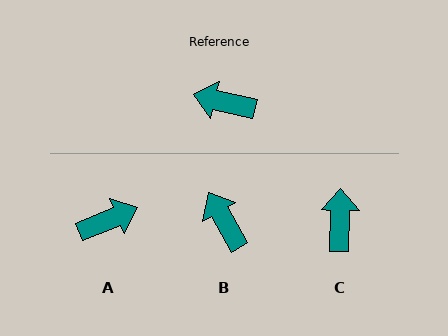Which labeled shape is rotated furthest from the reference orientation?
A, about 144 degrees away.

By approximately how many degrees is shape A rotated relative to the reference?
Approximately 144 degrees clockwise.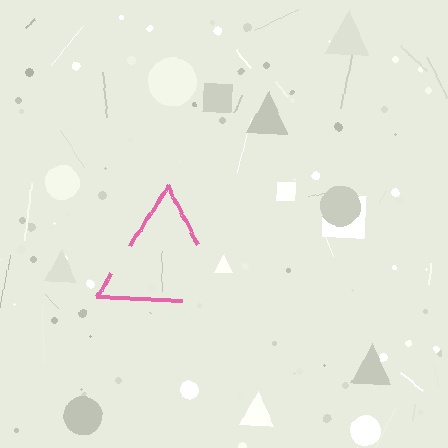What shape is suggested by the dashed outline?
The dashed outline suggests a triangle.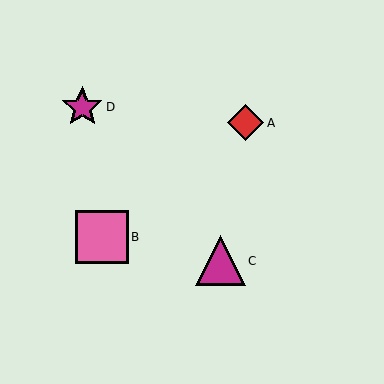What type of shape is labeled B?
Shape B is a pink square.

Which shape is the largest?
The pink square (labeled B) is the largest.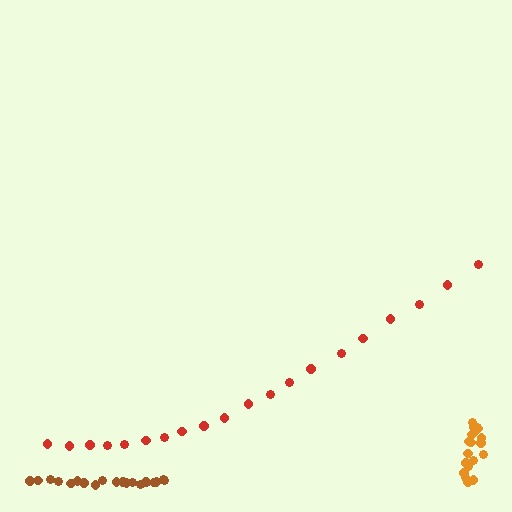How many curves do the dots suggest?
There are 3 distinct paths.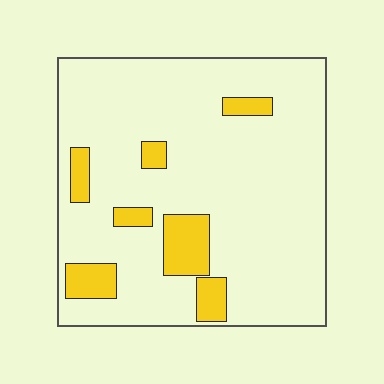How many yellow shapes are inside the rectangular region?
7.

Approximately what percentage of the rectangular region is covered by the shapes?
Approximately 15%.